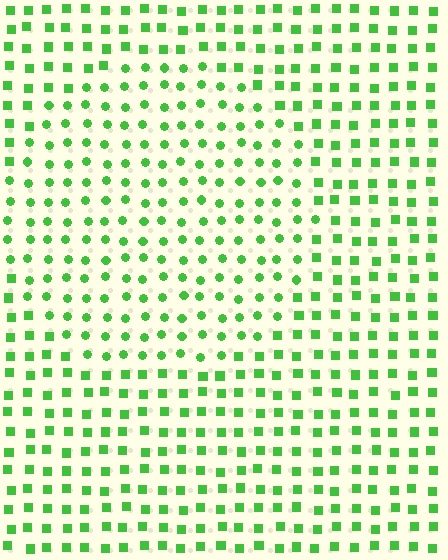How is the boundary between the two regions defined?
The boundary is defined by a change in element shape: circles inside vs. squares outside. All elements share the same color and spacing.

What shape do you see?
I see a circle.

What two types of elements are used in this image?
The image uses circles inside the circle region and squares outside it.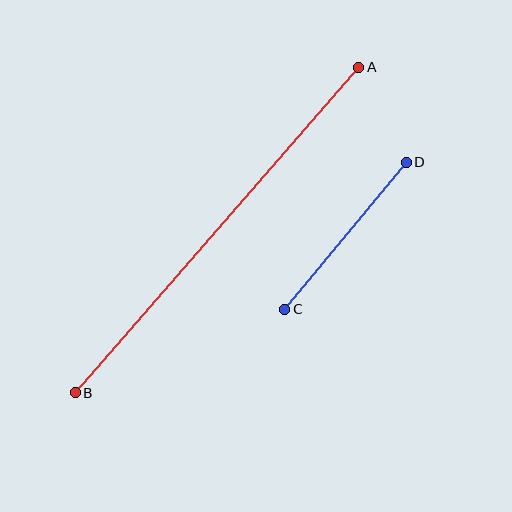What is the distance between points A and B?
The distance is approximately 432 pixels.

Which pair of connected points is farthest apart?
Points A and B are farthest apart.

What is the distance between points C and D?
The distance is approximately 191 pixels.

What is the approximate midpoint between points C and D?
The midpoint is at approximately (345, 236) pixels.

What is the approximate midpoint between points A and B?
The midpoint is at approximately (217, 230) pixels.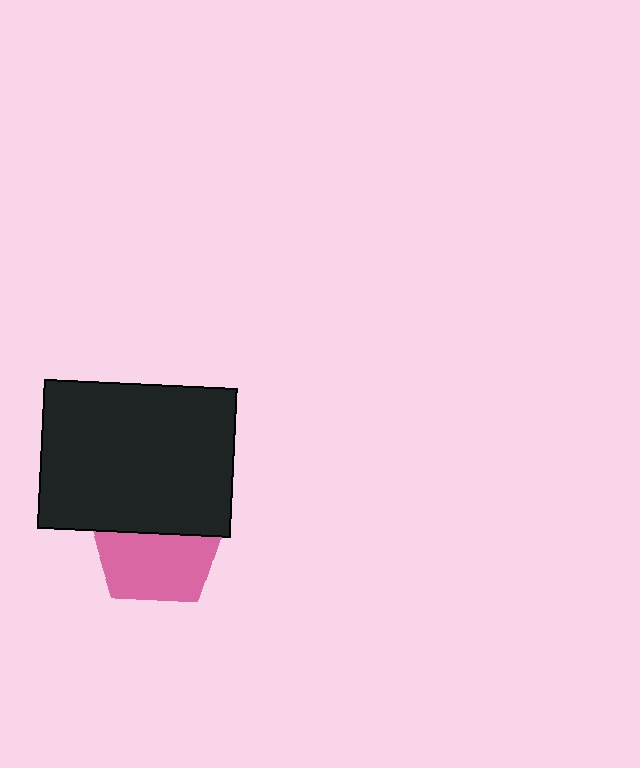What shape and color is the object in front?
The object in front is a black rectangle.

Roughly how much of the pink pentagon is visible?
About half of it is visible (roughly 56%).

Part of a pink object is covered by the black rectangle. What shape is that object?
It is a pentagon.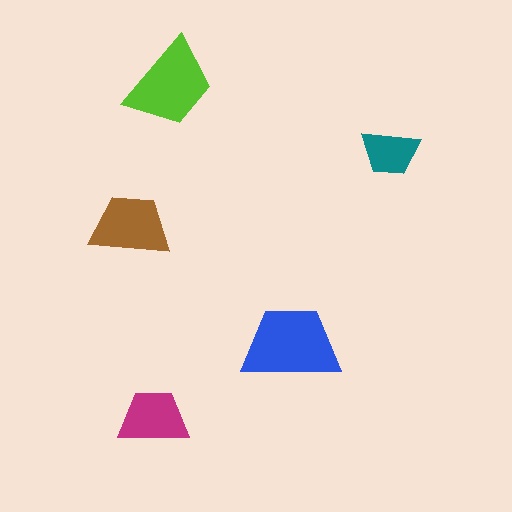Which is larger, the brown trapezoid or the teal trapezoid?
The brown one.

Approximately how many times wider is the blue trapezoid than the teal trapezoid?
About 1.5 times wider.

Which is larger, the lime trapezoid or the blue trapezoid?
The blue one.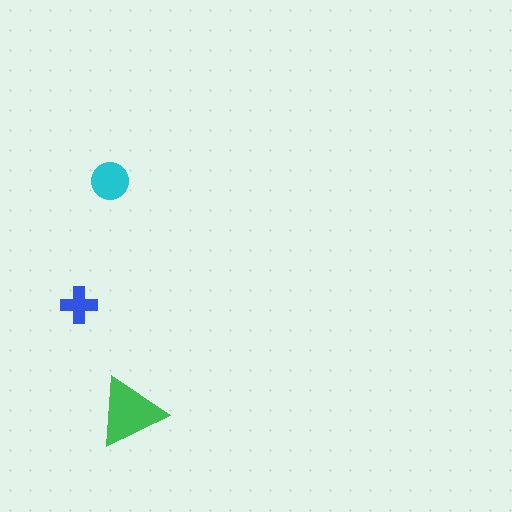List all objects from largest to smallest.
The green triangle, the cyan circle, the blue cross.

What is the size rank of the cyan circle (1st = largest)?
2nd.